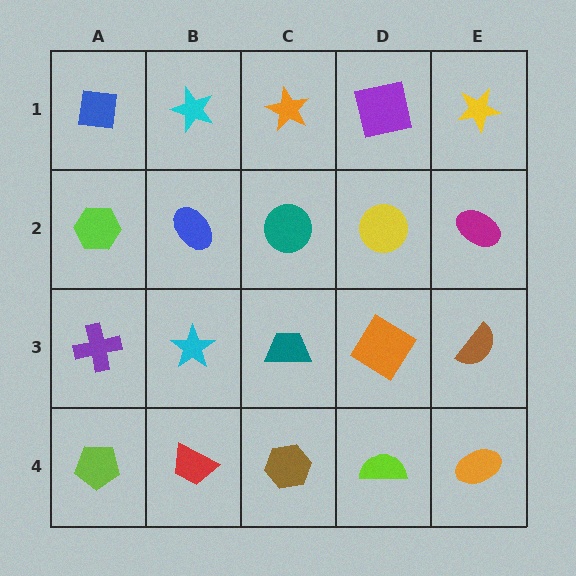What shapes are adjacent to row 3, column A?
A lime hexagon (row 2, column A), a lime pentagon (row 4, column A), a cyan star (row 3, column B).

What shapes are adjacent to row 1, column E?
A magenta ellipse (row 2, column E), a purple square (row 1, column D).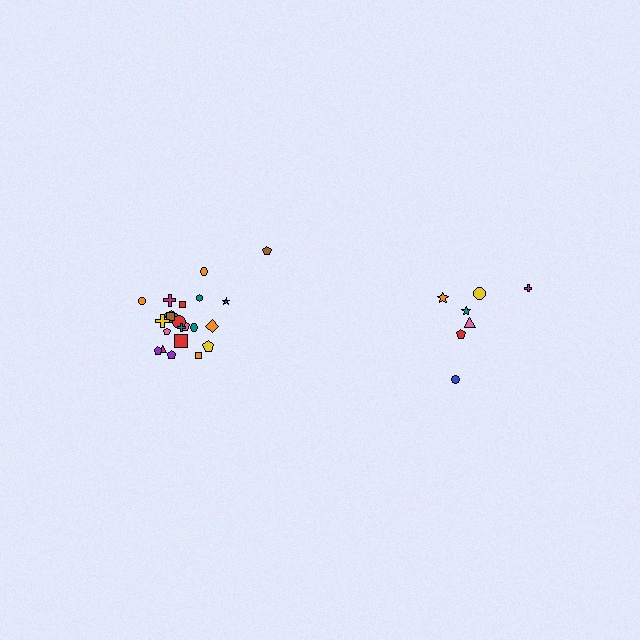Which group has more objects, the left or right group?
The left group.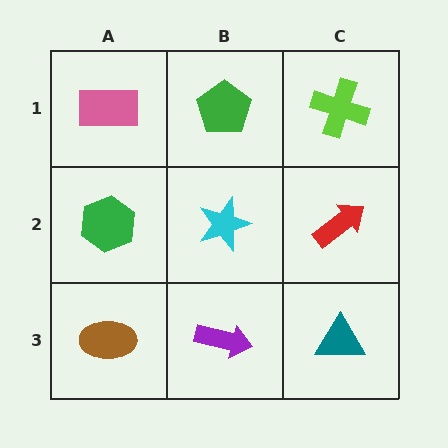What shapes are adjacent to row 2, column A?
A pink rectangle (row 1, column A), a brown ellipse (row 3, column A), a cyan star (row 2, column B).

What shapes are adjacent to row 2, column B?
A green pentagon (row 1, column B), a purple arrow (row 3, column B), a green hexagon (row 2, column A), a red arrow (row 2, column C).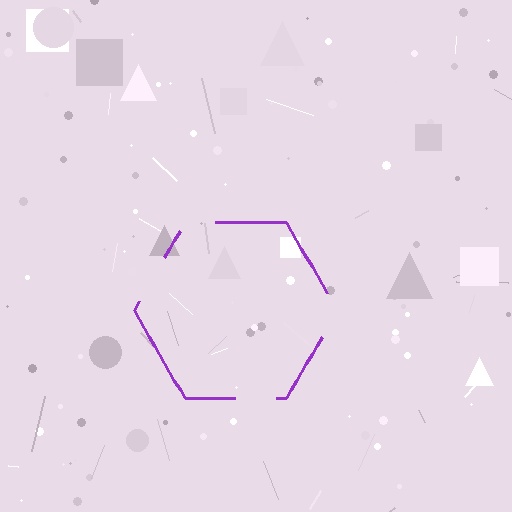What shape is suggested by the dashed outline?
The dashed outline suggests a hexagon.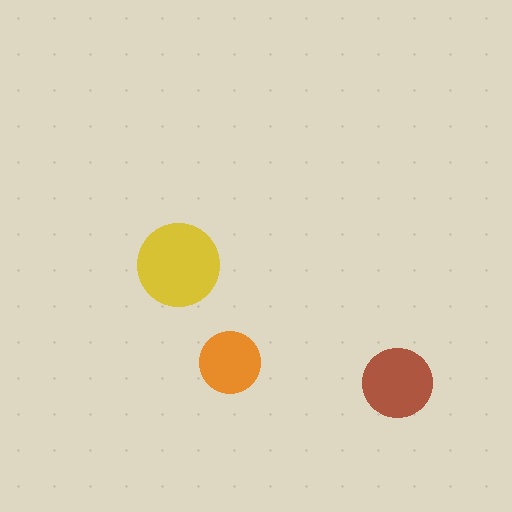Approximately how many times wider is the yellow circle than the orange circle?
About 1.5 times wider.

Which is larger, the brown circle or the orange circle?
The brown one.